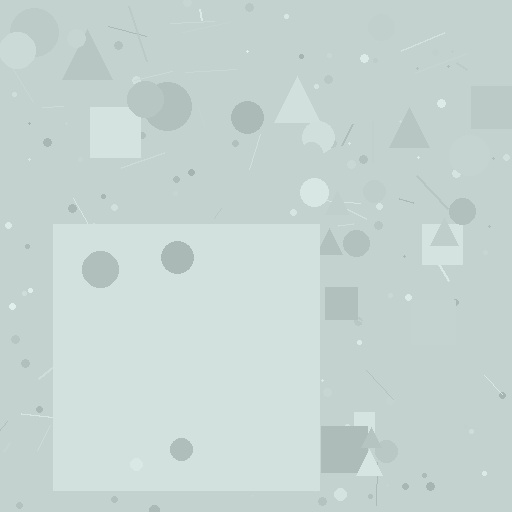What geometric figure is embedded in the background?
A square is embedded in the background.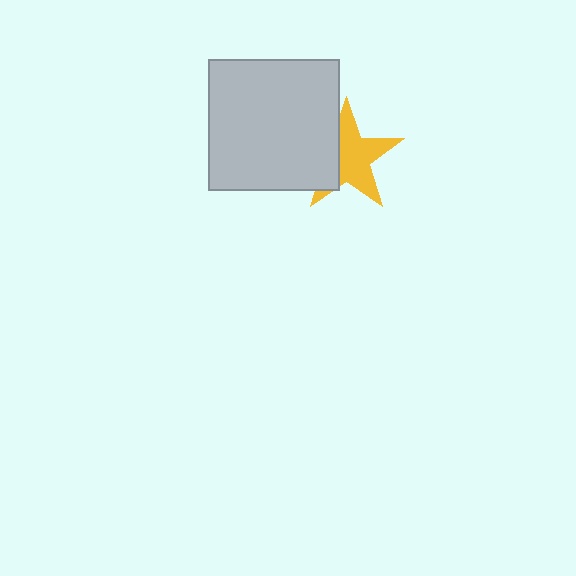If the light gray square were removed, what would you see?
You would see the complete yellow star.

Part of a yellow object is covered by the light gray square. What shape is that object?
It is a star.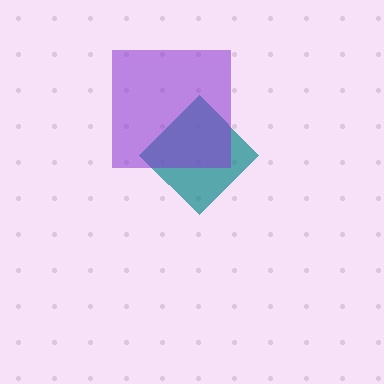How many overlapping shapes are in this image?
There are 2 overlapping shapes in the image.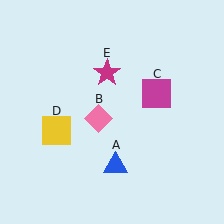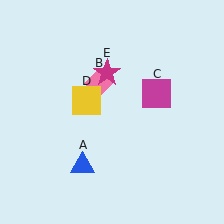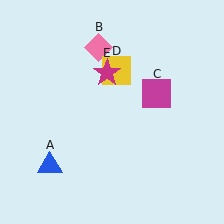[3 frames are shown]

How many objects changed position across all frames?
3 objects changed position: blue triangle (object A), pink diamond (object B), yellow square (object D).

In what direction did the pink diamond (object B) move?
The pink diamond (object B) moved up.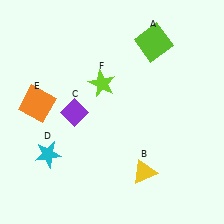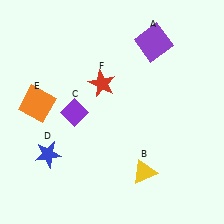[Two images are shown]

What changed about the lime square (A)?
In Image 1, A is lime. In Image 2, it changed to purple.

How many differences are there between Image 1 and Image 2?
There are 3 differences between the two images.